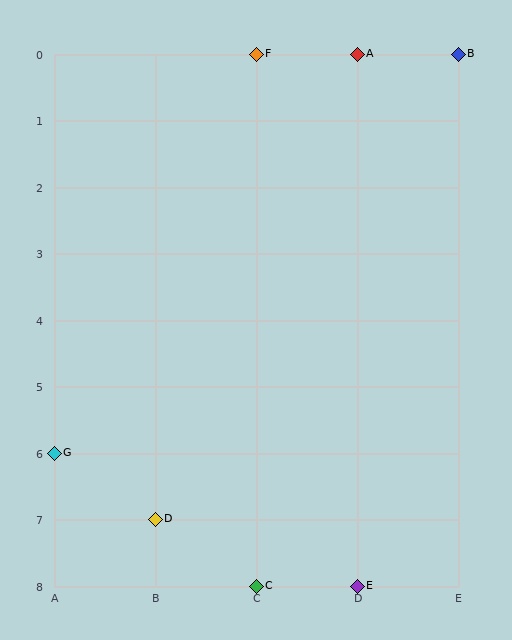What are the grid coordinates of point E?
Point E is at grid coordinates (D, 8).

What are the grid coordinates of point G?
Point G is at grid coordinates (A, 6).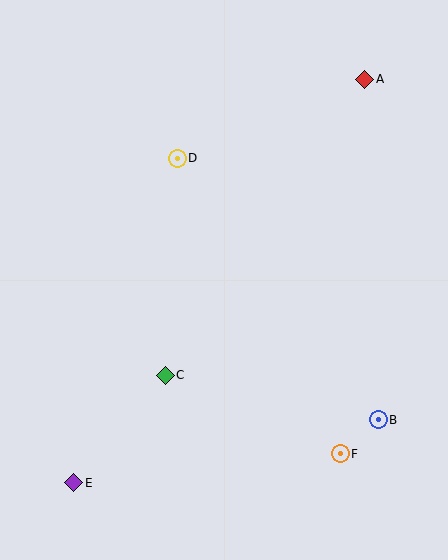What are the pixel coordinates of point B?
Point B is at (378, 420).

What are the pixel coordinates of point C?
Point C is at (165, 375).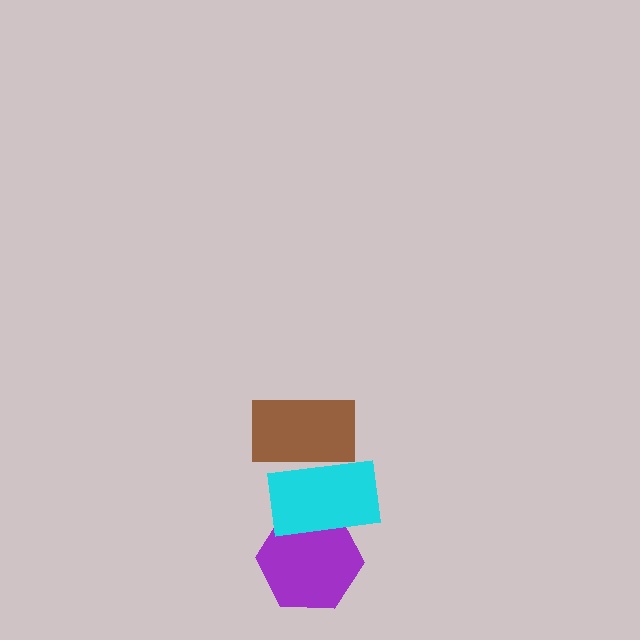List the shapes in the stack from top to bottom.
From top to bottom: the brown rectangle, the cyan rectangle, the purple hexagon.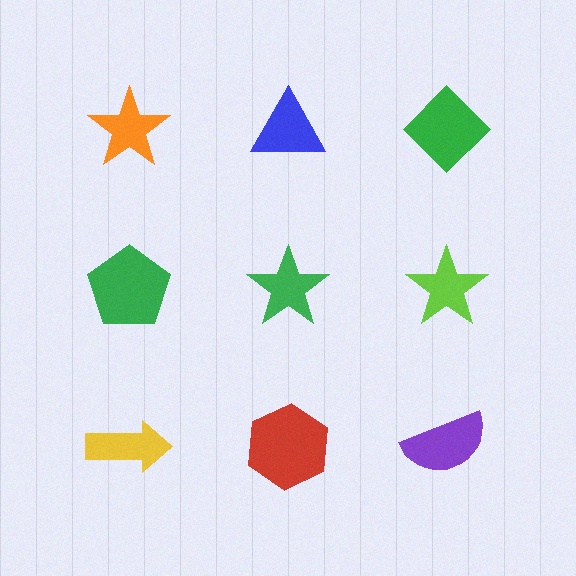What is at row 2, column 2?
A green star.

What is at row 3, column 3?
A purple semicircle.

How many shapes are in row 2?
3 shapes.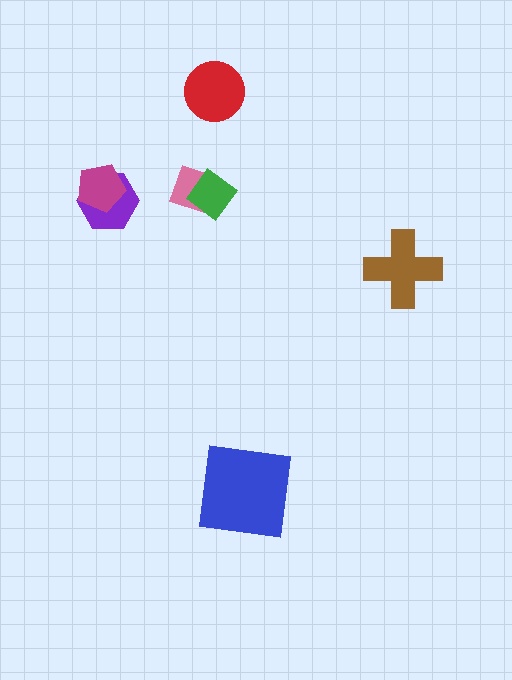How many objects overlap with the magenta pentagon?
1 object overlaps with the magenta pentagon.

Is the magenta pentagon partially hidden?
No, no other shape covers it.